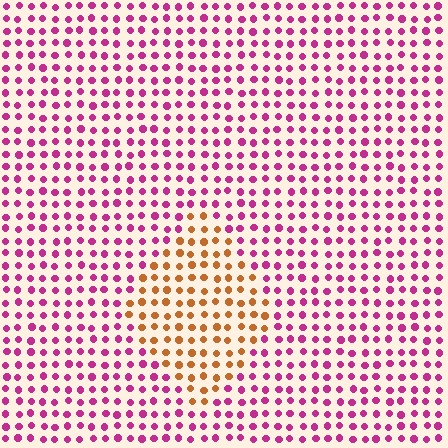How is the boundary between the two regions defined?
The boundary is defined purely by a slight shift in hue (about 66 degrees). Spacing, size, and orientation are identical on both sides.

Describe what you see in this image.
The image is filled with small magenta elements in a uniform arrangement. A diamond-shaped region is visible where the elements are tinted to a slightly different hue, forming a subtle color boundary.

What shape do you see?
I see a diamond.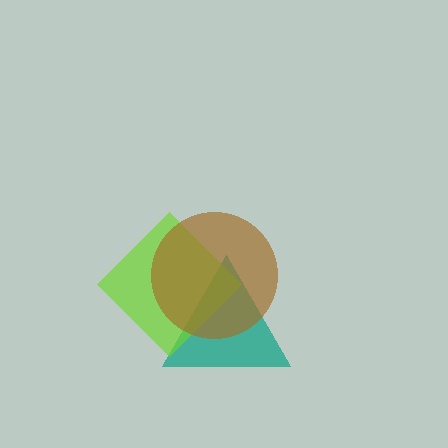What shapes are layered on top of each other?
The layered shapes are: a teal triangle, a lime diamond, a brown circle.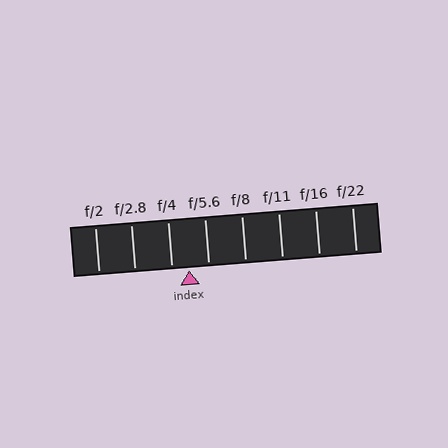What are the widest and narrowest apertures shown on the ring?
The widest aperture shown is f/2 and the narrowest is f/22.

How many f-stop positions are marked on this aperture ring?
There are 8 f-stop positions marked.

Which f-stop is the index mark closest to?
The index mark is closest to f/4.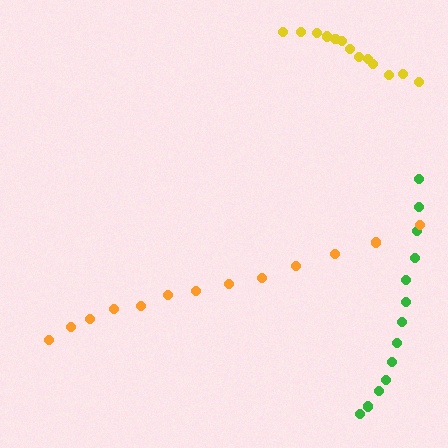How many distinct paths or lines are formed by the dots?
There are 3 distinct paths.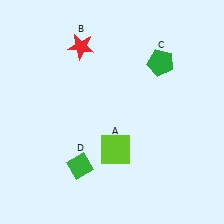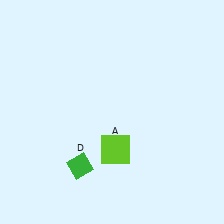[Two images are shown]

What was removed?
The green pentagon (C), the red star (B) were removed in Image 2.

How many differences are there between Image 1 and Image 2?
There are 2 differences between the two images.